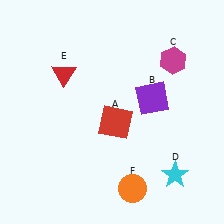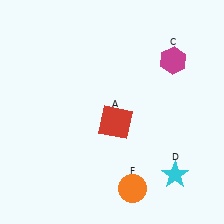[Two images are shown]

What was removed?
The red triangle (E), the purple square (B) were removed in Image 2.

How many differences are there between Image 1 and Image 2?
There are 2 differences between the two images.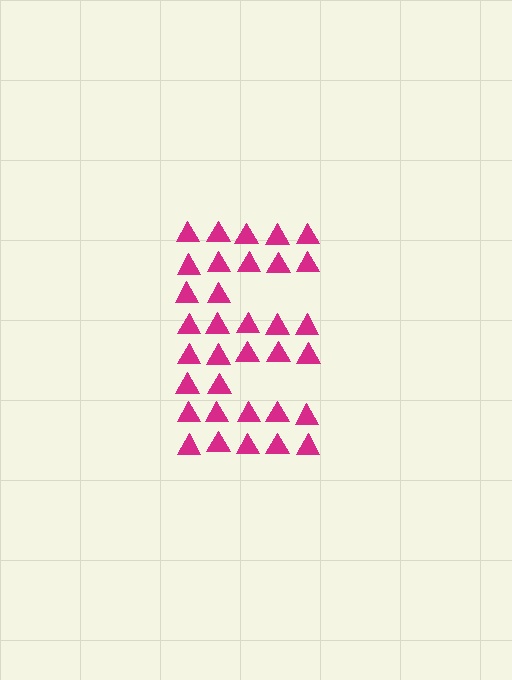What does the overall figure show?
The overall figure shows the letter E.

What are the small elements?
The small elements are triangles.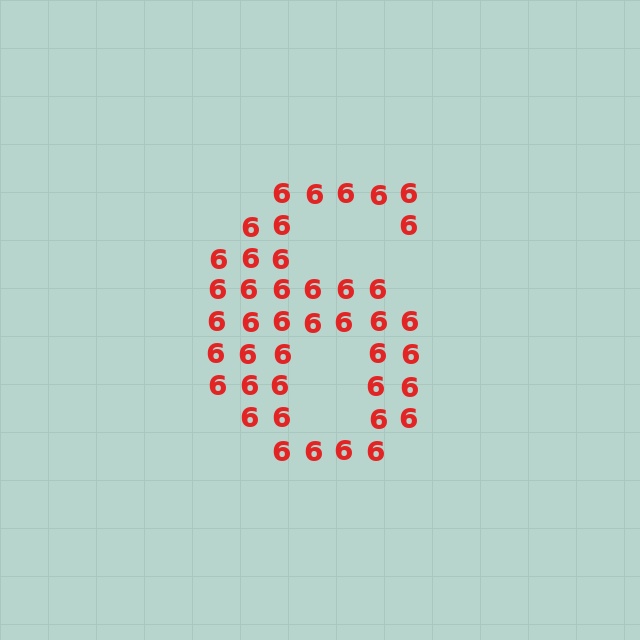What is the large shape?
The large shape is the digit 6.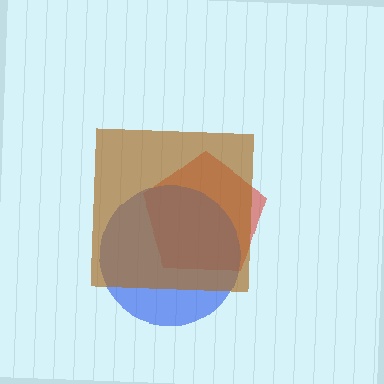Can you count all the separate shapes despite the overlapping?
Yes, there are 3 separate shapes.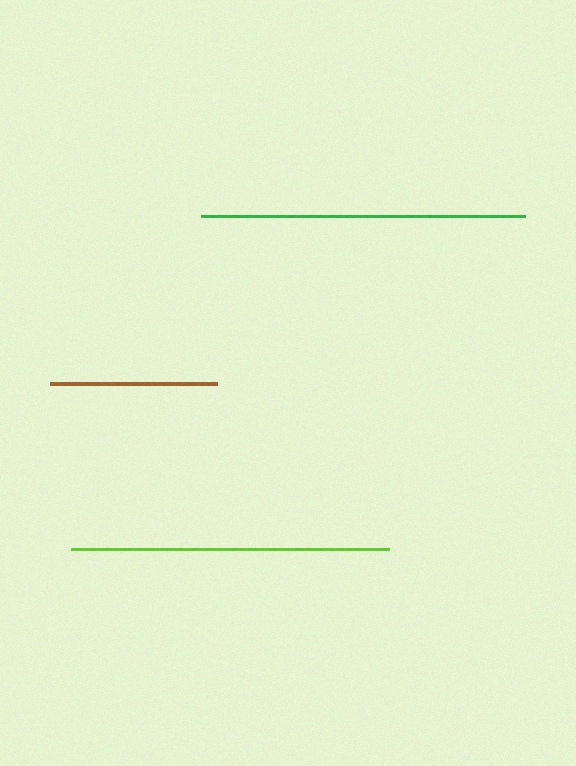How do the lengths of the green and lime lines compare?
The green and lime lines are approximately the same length.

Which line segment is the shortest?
The brown line is the shortest at approximately 167 pixels.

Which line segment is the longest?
The green line is the longest at approximately 324 pixels.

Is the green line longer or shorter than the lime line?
The green line is longer than the lime line.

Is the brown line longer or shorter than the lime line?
The lime line is longer than the brown line.